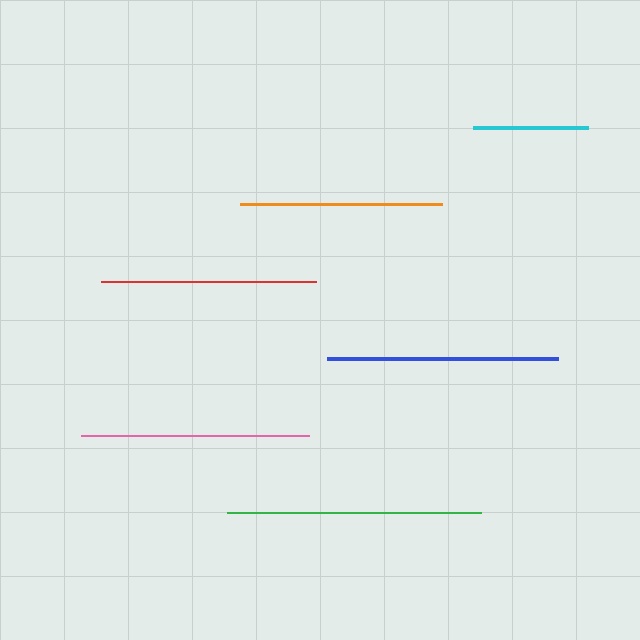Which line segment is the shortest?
The cyan line is the shortest at approximately 115 pixels.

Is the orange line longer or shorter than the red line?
The red line is longer than the orange line.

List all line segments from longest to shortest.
From longest to shortest: green, blue, pink, red, orange, cyan.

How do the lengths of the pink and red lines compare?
The pink and red lines are approximately the same length.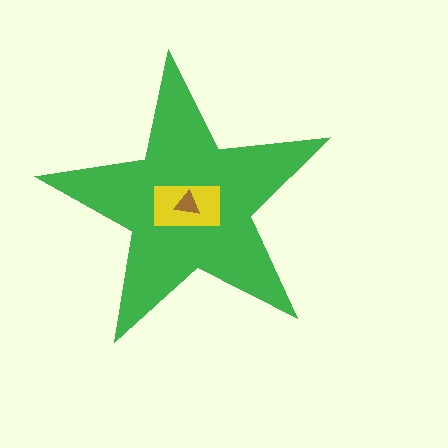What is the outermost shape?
The green star.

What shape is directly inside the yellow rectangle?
The brown triangle.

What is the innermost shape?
The brown triangle.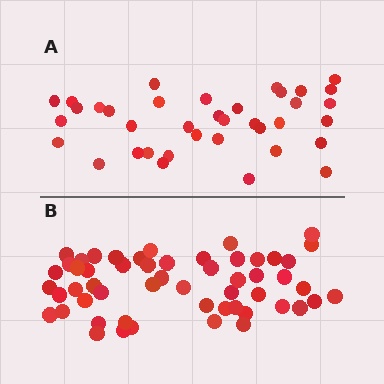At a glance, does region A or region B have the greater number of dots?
Region B (the bottom region) has more dots.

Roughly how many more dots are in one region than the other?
Region B has approximately 15 more dots than region A.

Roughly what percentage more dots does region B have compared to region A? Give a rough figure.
About 45% more.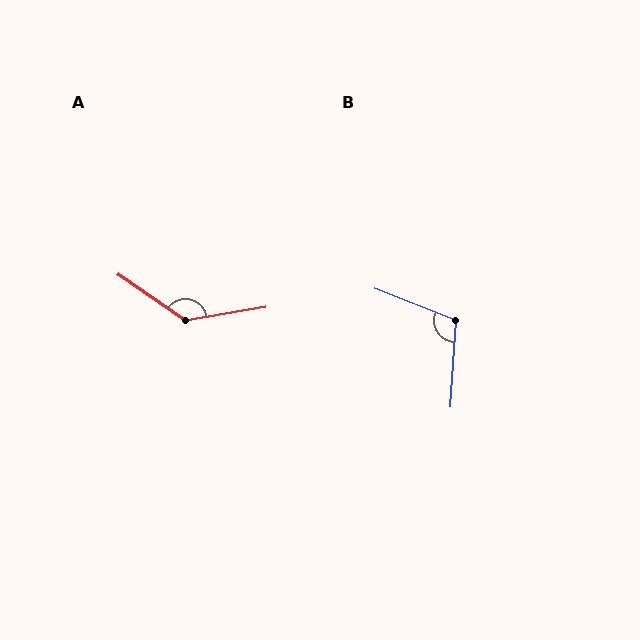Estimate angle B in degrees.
Approximately 107 degrees.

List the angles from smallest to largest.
B (107°), A (136°).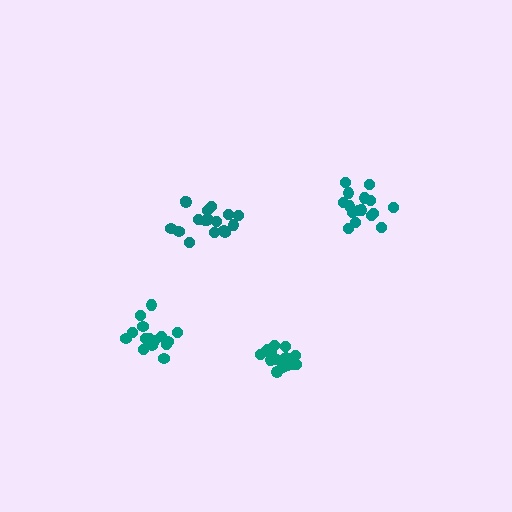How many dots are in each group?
Group 1: 16 dots, Group 2: 18 dots, Group 3: 17 dots, Group 4: 15 dots (66 total).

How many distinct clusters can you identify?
There are 4 distinct clusters.